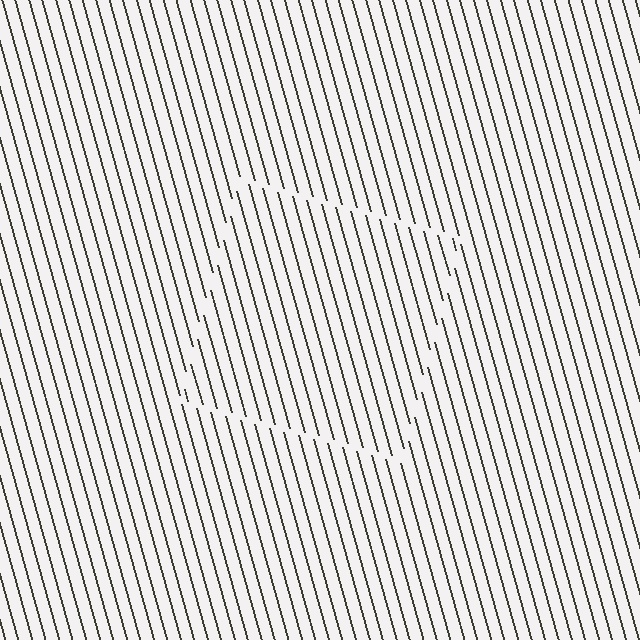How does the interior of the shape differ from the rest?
The interior of the shape contains the same grating, shifted by half a period — the contour is defined by the phase discontinuity where line-ends from the inner and outer gratings abut.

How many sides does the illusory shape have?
4 sides — the line-ends trace a square.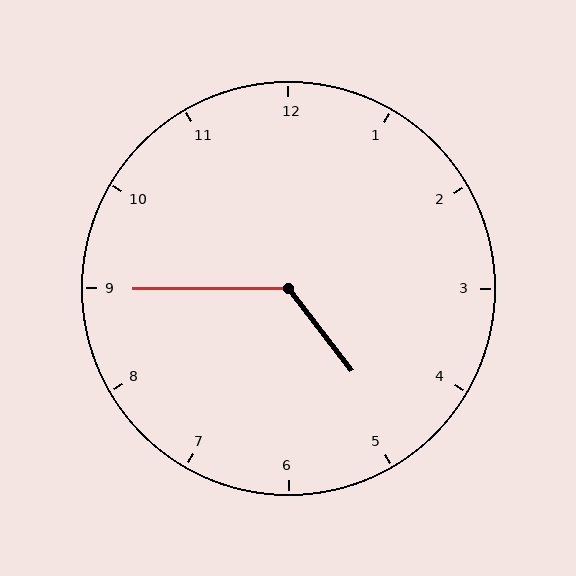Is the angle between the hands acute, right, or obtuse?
It is obtuse.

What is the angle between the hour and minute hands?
Approximately 128 degrees.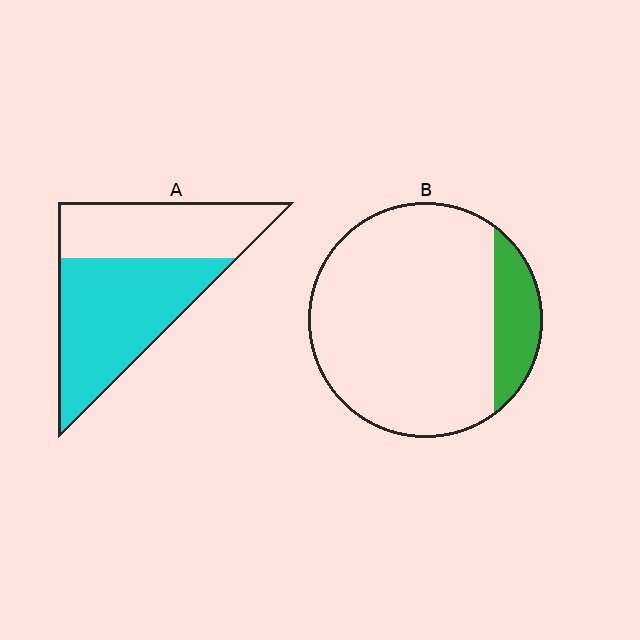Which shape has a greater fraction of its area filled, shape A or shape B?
Shape A.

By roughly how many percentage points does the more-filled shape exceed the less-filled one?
By roughly 45 percentage points (A over B).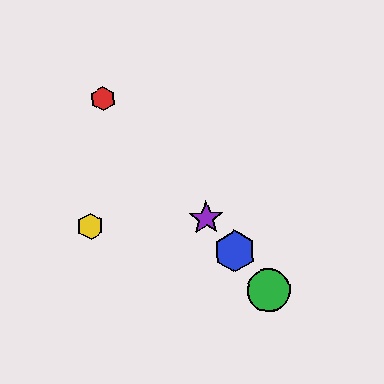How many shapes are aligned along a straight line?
4 shapes (the red hexagon, the blue hexagon, the green circle, the purple star) are aligned along a straight line.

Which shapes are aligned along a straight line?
The red hexagon, the blue hexagon, the green circle, the purple star are aligned along a straight line.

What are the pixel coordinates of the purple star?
The purple star is at (206, 218).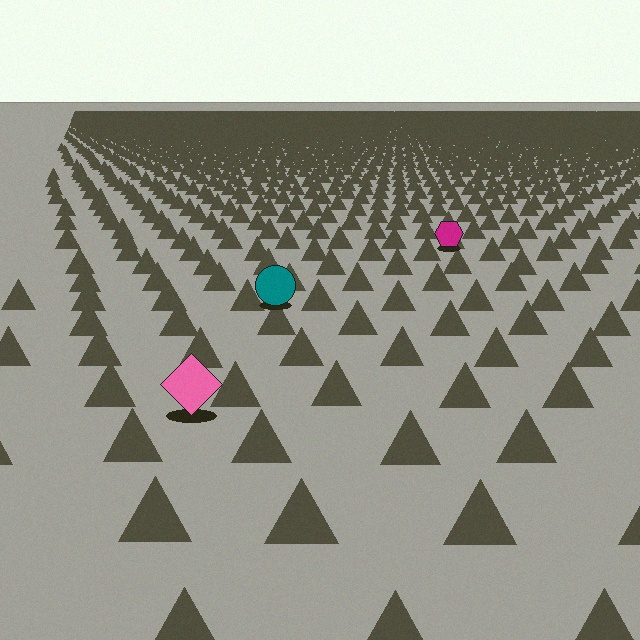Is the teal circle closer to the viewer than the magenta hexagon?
Yes. The teal circle is closer — you can tell from the texture gradient: the ground texture is coarser near it.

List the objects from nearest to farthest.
From nearest to farthest: the pink diamond, the teal circle, the magenta hexagon.